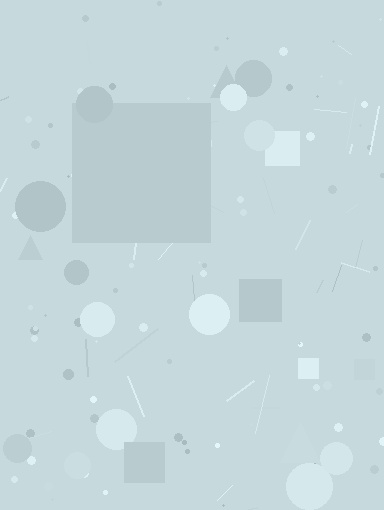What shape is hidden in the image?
A square is hidden in the image.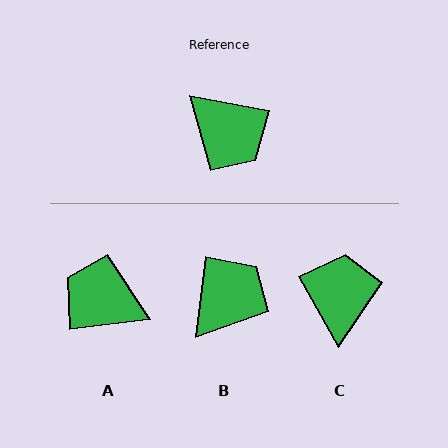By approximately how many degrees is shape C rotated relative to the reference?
Approximately 130 degrees counter-clockwise.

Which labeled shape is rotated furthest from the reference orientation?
A, about 162 degrees away.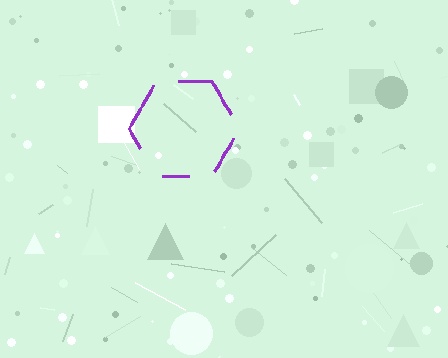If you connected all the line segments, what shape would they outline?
They would outline a hexagon.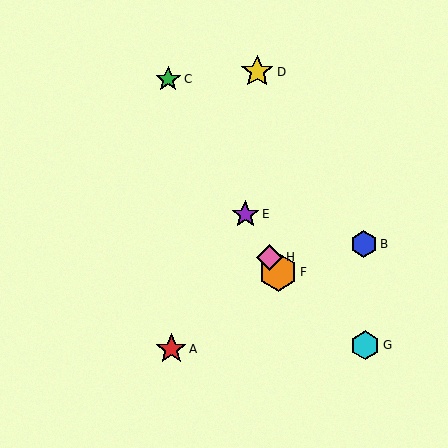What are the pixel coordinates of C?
Object C is at (168, 79).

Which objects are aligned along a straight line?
Objects C, E, F, H are aligned along a straight line.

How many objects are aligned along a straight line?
4 objects (C, E, F, H) are aligned along a straight line.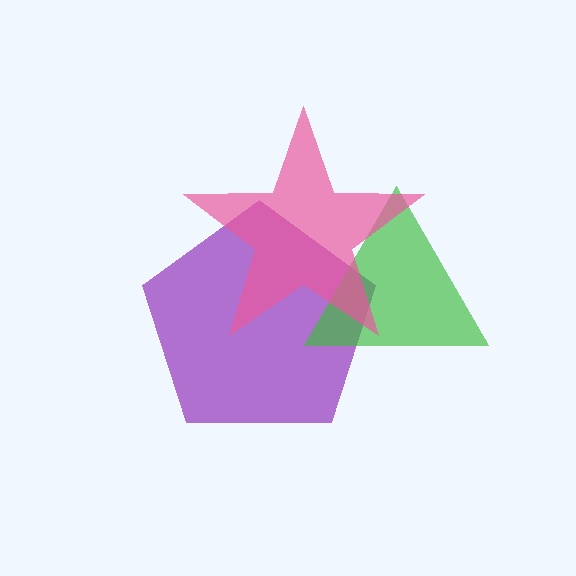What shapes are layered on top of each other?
The layered shapes are: a purple pentagon, a green triangle, a pink star.